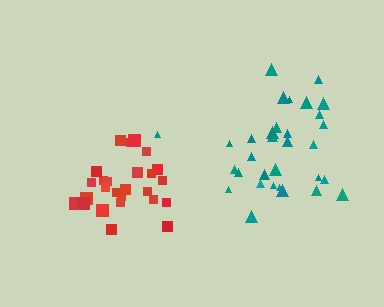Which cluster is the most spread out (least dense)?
Teal.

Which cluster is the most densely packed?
Red.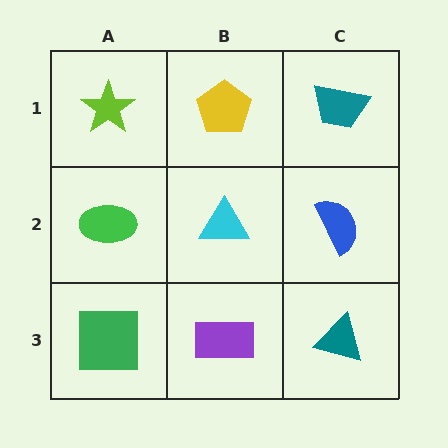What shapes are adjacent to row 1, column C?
A blue semicircle (row 2, column C), a yellow pentagon (row 1, column B).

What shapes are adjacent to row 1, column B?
A cyan triangle (row 2, column B), a lime star (row 1, column A), a teal trapezoid (row 1, column C).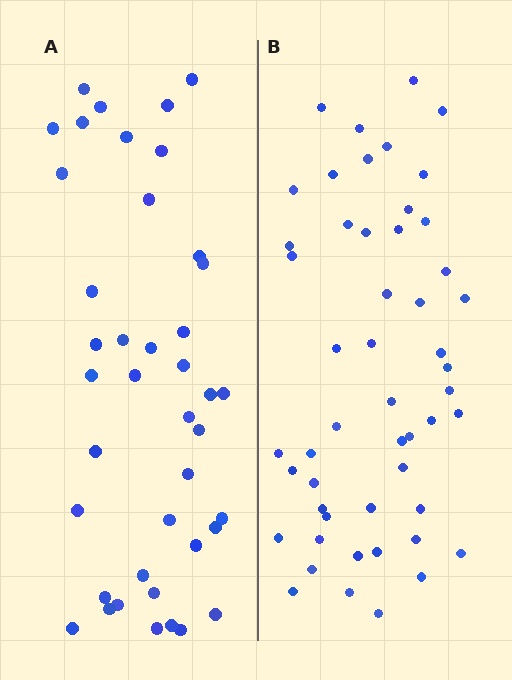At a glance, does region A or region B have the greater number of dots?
Region B (the right region) has more dots.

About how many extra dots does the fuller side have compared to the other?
Region B has roughly 10 or so more dots than region A.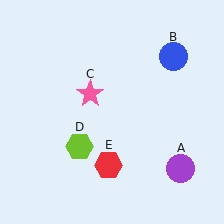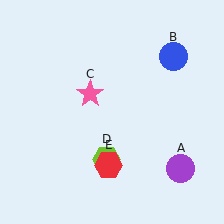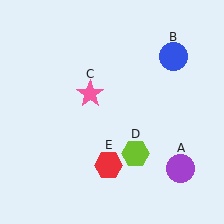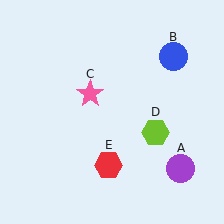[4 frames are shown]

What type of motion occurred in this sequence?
The lime hexagon (object D) rotated counterclockwise around the center of the scene.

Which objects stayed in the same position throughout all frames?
Purple circle (object A) and blue circle (object B) and pink star (object C) and red hexagon (object E) remained stationary.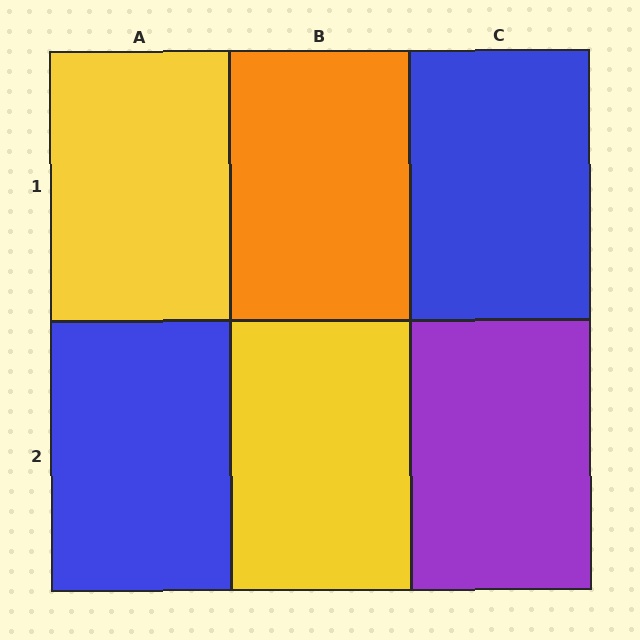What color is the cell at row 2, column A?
Blue.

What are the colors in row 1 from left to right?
Yellow, orange, blue.